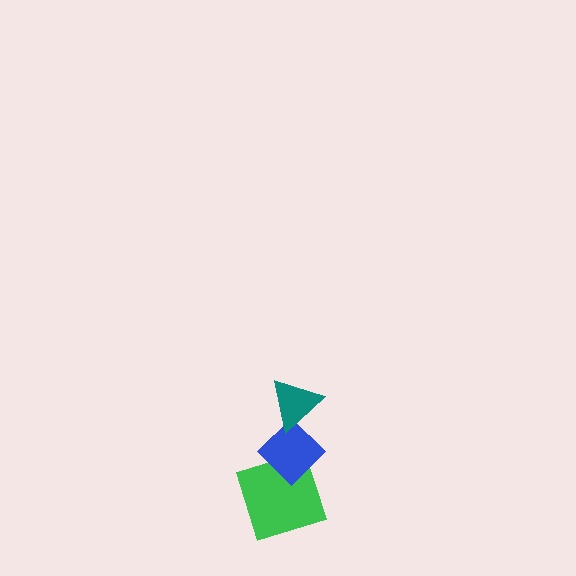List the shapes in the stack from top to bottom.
From top to bottom: the teal triangle, the blue diamond, the green square.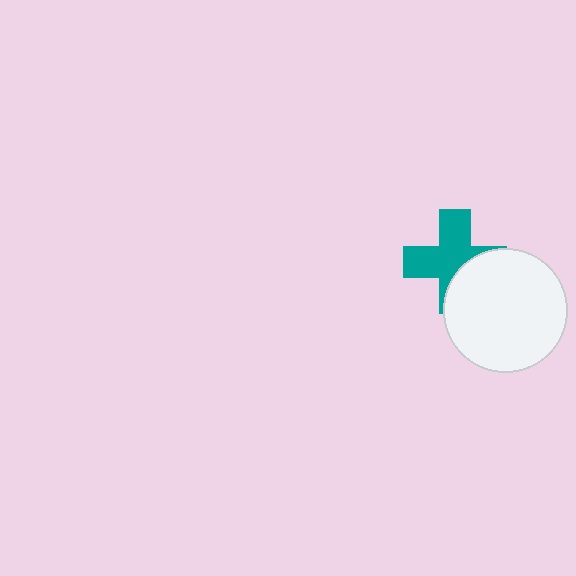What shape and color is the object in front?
The object in front is a white circle.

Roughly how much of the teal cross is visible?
About half of it is visible (roughly 63%).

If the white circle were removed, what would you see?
You would see the complete teal cross.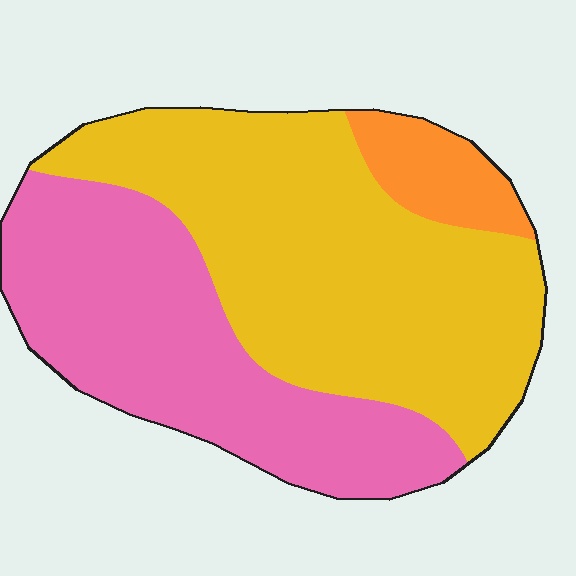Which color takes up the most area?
Yellow, at roughly 55%.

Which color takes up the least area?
Orange, at roughly 10%.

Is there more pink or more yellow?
Yellow.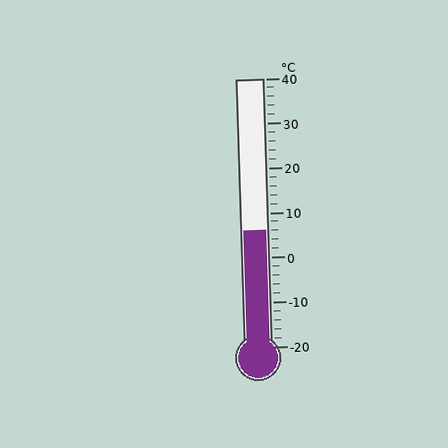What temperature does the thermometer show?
The thermometer shows approximately 6°C.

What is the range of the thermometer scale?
The thermometer scale ranges from -20°C to 40°C.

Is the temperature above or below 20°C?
The temperature is below 20°C.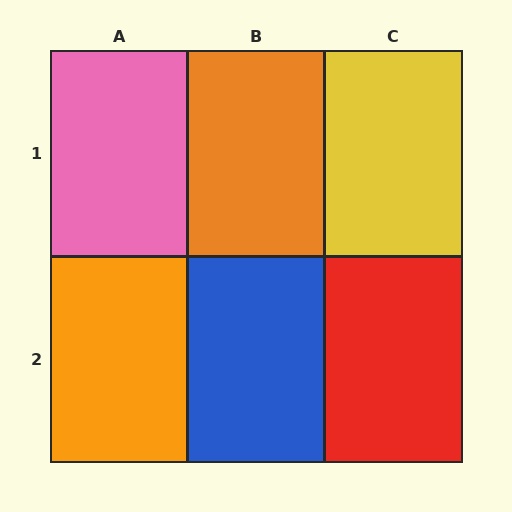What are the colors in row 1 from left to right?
Pink, orange, yellow.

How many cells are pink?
1 cell is pink.